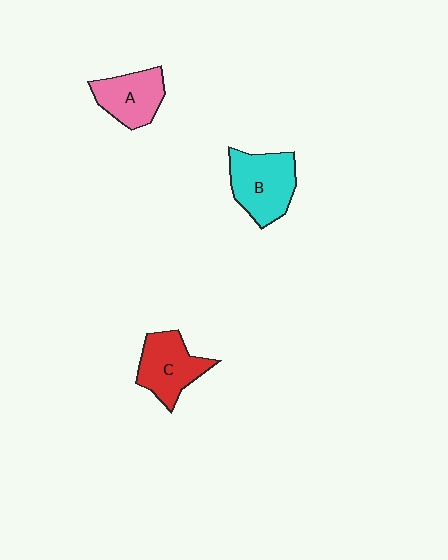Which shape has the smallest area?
Shape A (pink).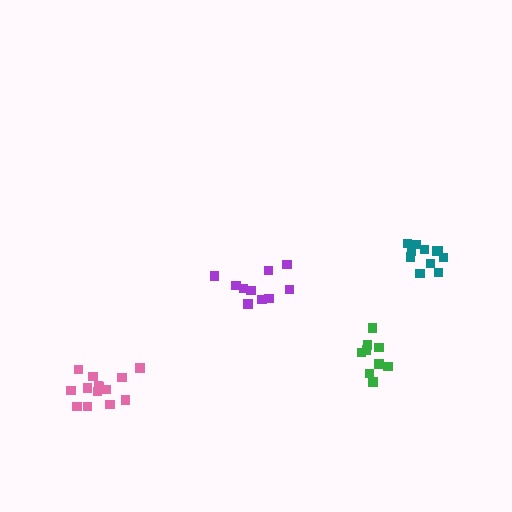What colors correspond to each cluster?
The clusters are colored: purple, pink, teal, green.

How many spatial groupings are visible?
There are 4 spatial groupings.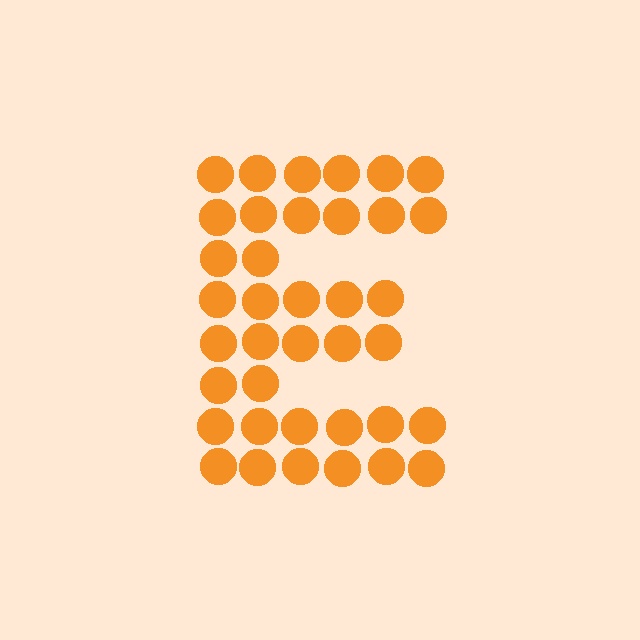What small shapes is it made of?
It is made of small circles.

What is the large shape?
The large shape is the letter E.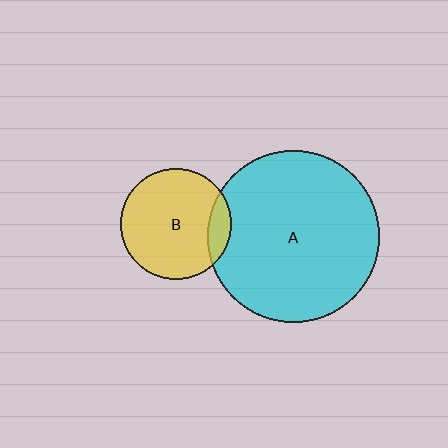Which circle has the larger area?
Circle A (cyan).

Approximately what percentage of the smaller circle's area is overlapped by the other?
Approximately 10%.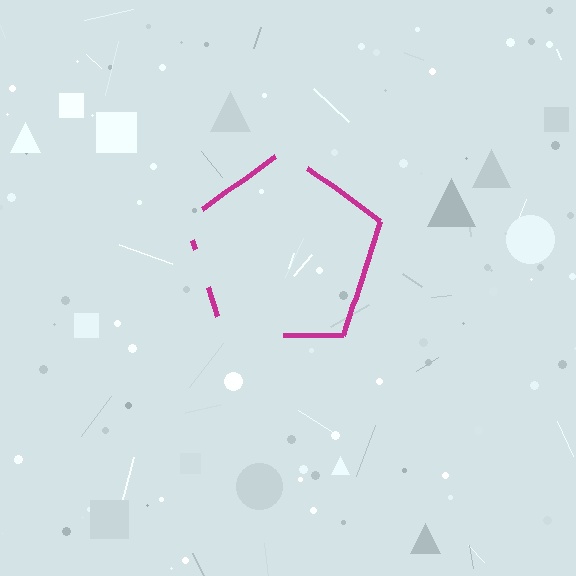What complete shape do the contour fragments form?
The contour fragments form a pentagon.